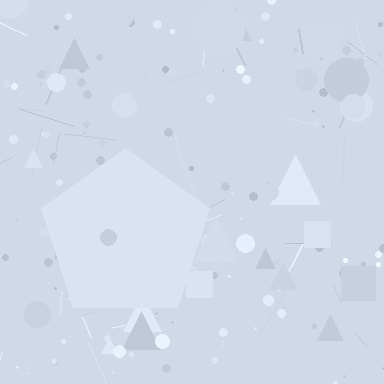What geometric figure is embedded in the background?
A pentagon is embedded in the background.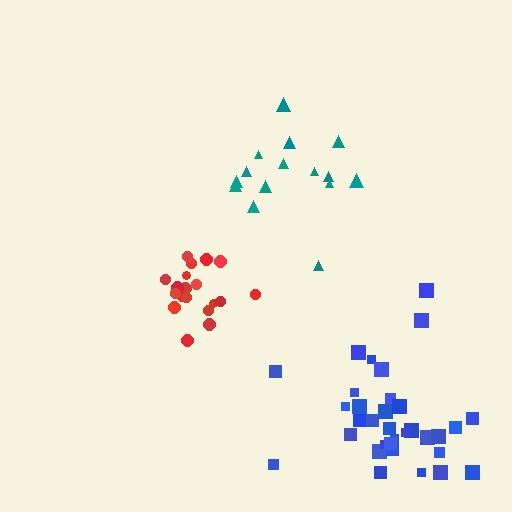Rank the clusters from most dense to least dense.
red, blue, teal.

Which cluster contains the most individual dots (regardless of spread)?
Blue (34).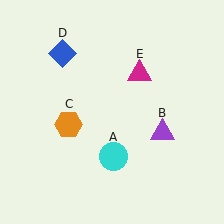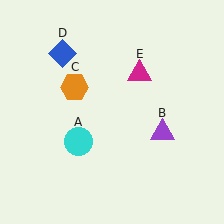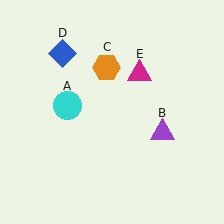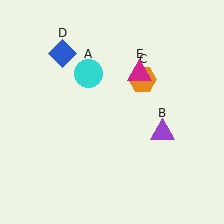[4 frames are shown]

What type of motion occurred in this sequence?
The cyan circle (object A), orange hexagon (object C) rotated clockwise around the center of the scene.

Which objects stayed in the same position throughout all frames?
Purple triangle (object B) and blue diamond (object D) and magenta triangle (object E) remained stationary.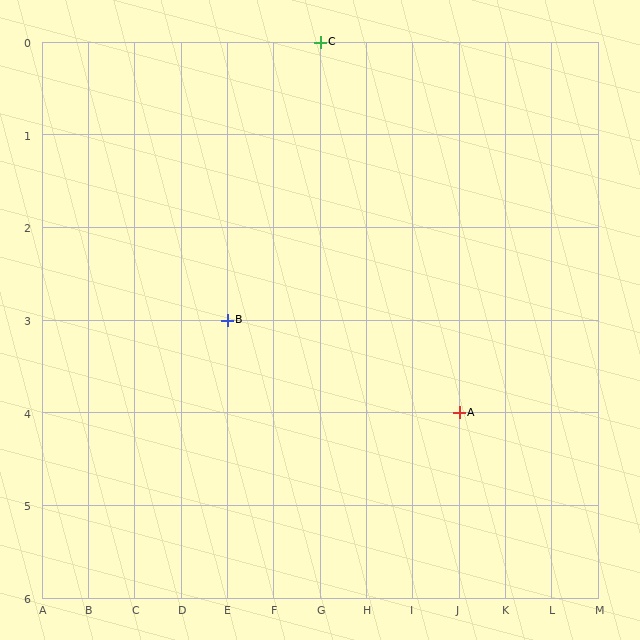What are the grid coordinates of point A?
Point A is at grid coordinates (J, 4).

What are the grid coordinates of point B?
Point B is at grid coordinates (E, 3).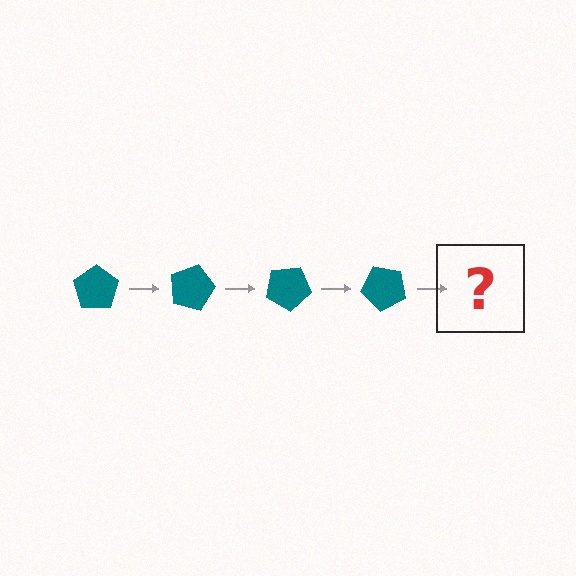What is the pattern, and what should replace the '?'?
The pattern is that the pentagon rotates 15 degrees each step. The '?' should be a teal pentagon rotated 60 degrees.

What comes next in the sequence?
The next element should be a teal pentagon rotated 60 degrees.